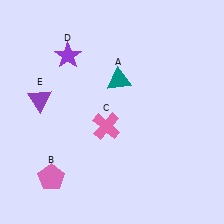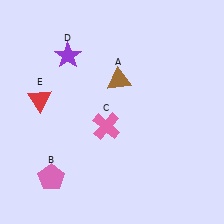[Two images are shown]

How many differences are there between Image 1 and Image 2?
There are 2 differences between the two images.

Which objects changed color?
A changed from teal to brown. E changed from purple to red.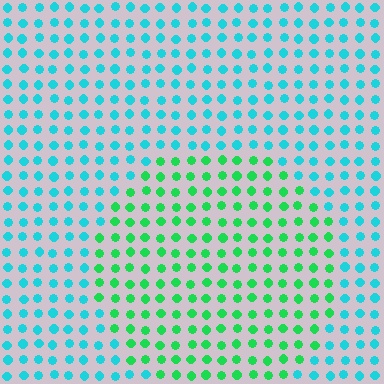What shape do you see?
I see a circle.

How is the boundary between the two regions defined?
The boundary is defined purely by a slight shift in hue (about 46 degrees). Spacing, size, and orientation are identical on both sides.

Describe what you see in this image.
The image is filled with small cyan elements in a uniform arrangement. A circle-shaped region is visible where the elements are tinted to a slightly different hue, forming a subtle color boundary.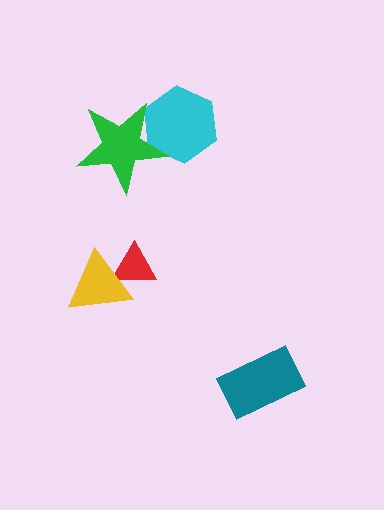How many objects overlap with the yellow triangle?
1 object overlaps with the yellow triangle.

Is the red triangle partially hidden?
Yes, it is partially covered by another shape.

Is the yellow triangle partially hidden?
No, no other shape covers it.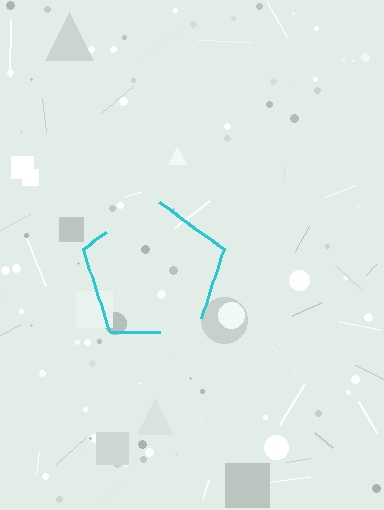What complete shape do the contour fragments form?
The contour fragments form a pentagon.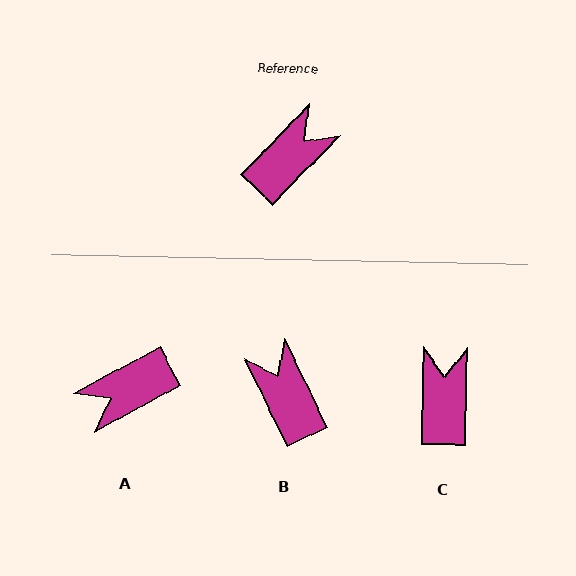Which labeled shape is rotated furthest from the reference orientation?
A, about 163 degrees away.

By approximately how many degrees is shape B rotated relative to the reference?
Approximately 71 degrees counter-clockwise.